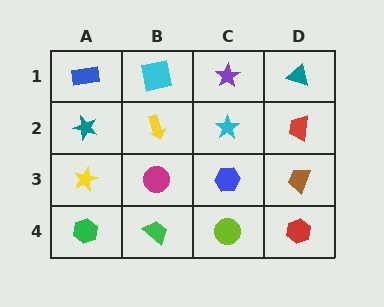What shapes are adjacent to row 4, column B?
A magenta circle (row 3, column B), a green hexagon (row 4, column A), a lime circle (row 4, column C).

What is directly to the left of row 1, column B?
A blue rectangle.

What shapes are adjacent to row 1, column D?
A red trapezoid (row 2, column D), a purple star (row 1, column C).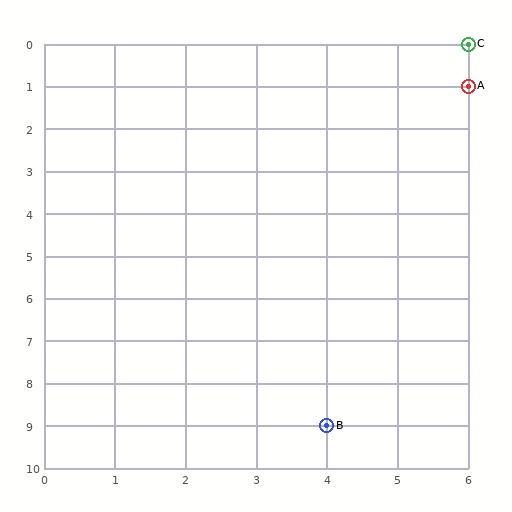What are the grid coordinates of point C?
Point C is at grid coordinates (6, 0).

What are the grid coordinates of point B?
Point B is at grid coordinates (4, 9).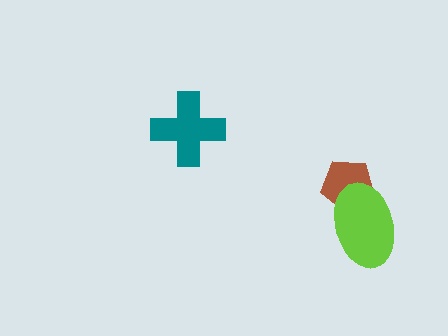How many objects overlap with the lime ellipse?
1 object overlaps with the lime ellipse.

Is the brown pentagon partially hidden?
Yes, it is partially covered by another shape.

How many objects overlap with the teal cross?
0 objects overlap with the teal cross.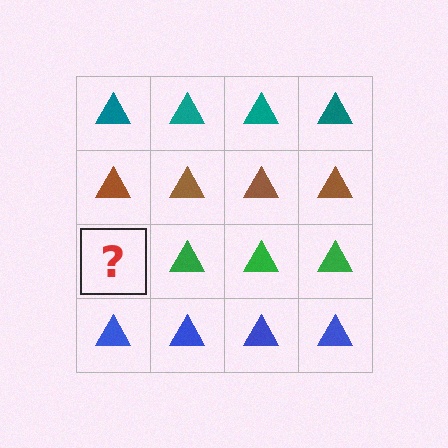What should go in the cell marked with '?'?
The missing cell should contain a green triangle.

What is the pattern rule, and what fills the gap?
The rule is that each row has a consistent color. The gap should be filled with a green triangle.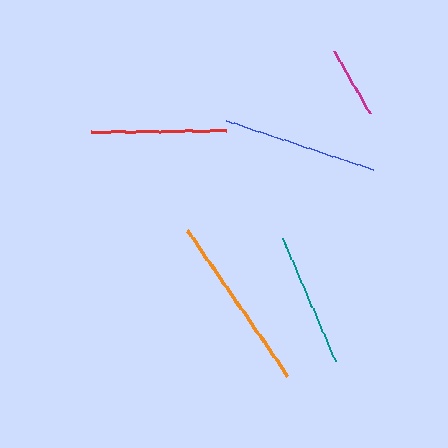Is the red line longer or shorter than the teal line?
The red line is longer than the teal line.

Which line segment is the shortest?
The magenta line is the shortest at approximately 71 pixels.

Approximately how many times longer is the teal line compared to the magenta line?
The teal line is approximately 1.9 times the length of the magenta line.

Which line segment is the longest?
The orange line is the longest at approximately 176 pixels.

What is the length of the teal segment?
The teal segment is approximately 134 pixels long.